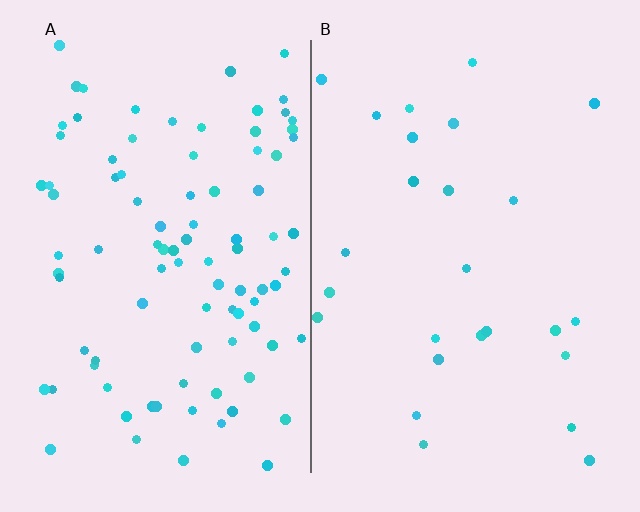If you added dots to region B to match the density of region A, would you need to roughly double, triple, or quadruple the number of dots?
Approximately quadruple.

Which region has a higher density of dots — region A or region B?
A (the left).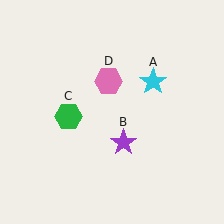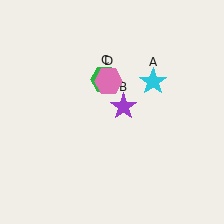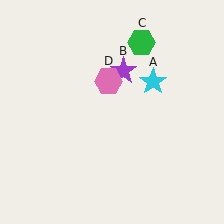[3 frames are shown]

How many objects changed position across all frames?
2 objects changed position: purple star (object B), green hexagon (object C).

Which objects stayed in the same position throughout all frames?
Cyan star (object A) and pink hexagon (object D) remained stationary.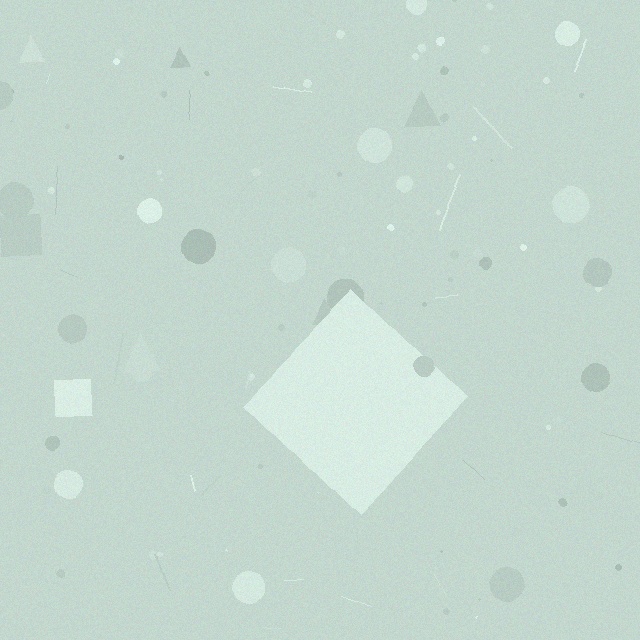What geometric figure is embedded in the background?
A diamond is embedded in the background.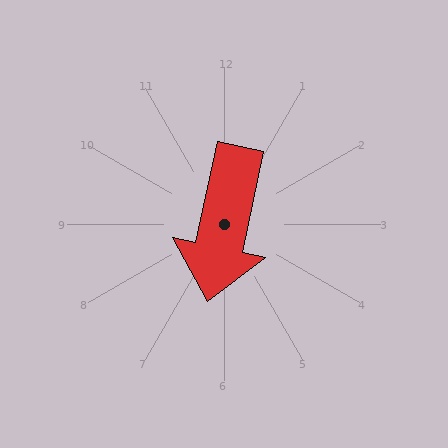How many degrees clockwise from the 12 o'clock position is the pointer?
Approximately 192 degrees.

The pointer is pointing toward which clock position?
Roughly 6 o'clock.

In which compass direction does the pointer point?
South.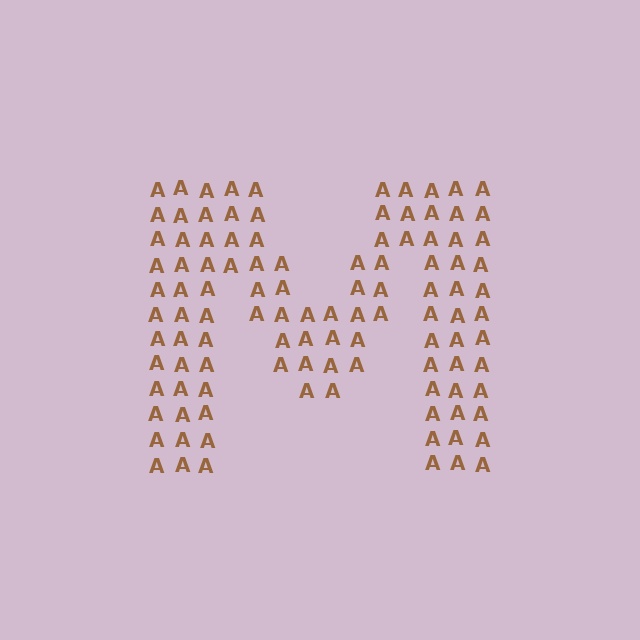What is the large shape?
The large shape is the letter M.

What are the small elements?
The small elements are letter A's.